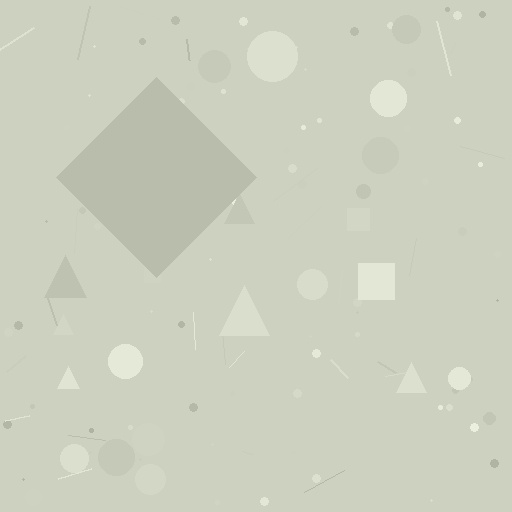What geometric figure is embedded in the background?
A diamond is embedded in the background.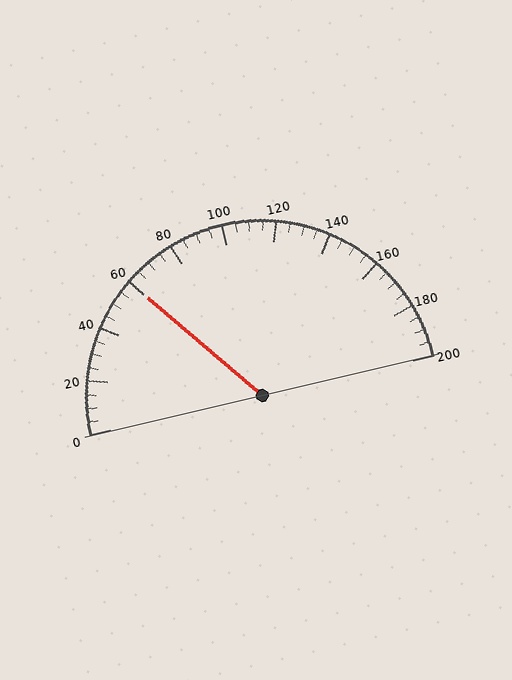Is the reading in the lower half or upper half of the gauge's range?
The reading is in the lower half of the range (0 to 200).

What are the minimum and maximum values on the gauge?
The gauge ranges from 0 to 200.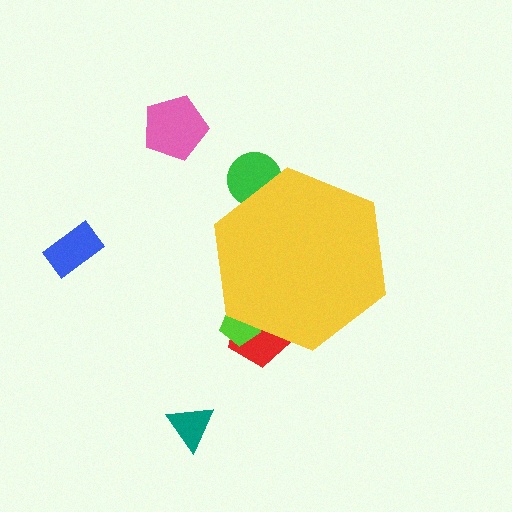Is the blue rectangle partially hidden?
No, the blue rectangle is fully visible.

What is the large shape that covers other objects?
A yellow hexagon.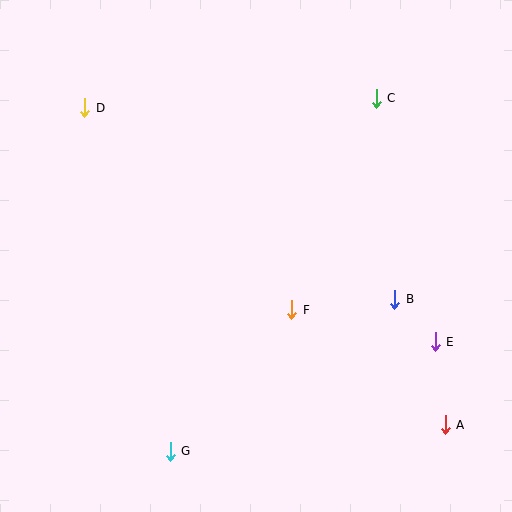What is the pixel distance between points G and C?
The distance between G and C is 409 pixels.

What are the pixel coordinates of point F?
Point F is at (292, 310).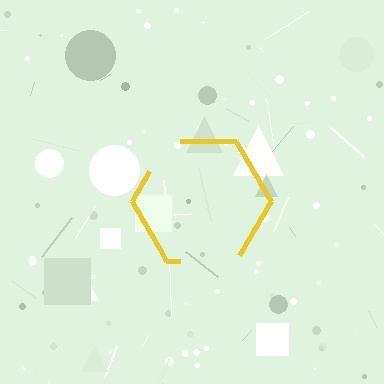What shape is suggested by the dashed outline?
The dashed outline suggests a hexagon.